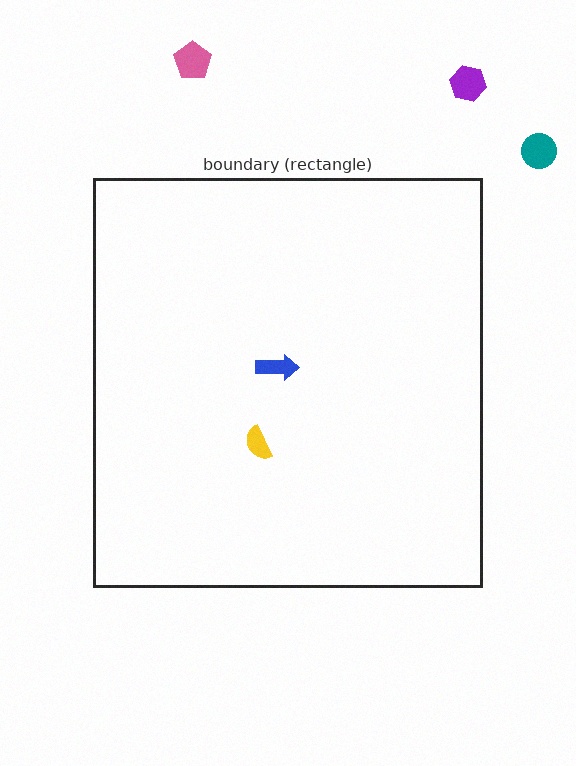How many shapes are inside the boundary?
2 inside, 3 outside.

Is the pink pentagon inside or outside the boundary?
Outside.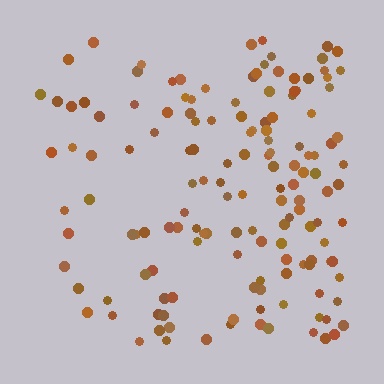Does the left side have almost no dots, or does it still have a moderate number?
Still a moderate number, just noticeably fewer than the right.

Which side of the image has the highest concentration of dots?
The right.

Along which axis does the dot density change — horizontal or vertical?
Horizontal.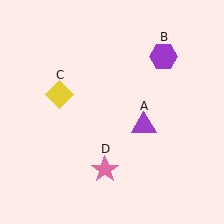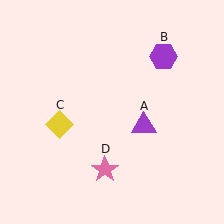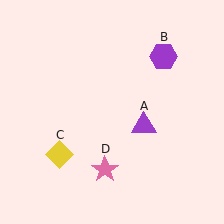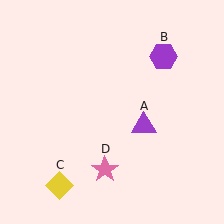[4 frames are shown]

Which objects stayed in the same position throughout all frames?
Purple triangle (object A) and purple hexagon (object B) and pink star (object D) remained stationary.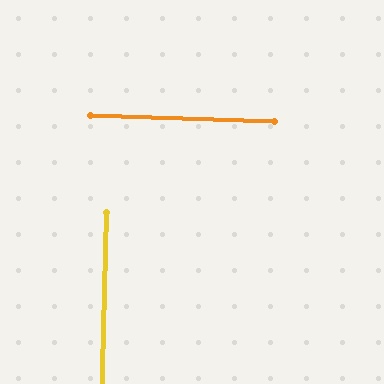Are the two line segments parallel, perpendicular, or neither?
Perpendicular — they meet at approximately 90°.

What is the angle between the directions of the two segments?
Approximately 90 degrees.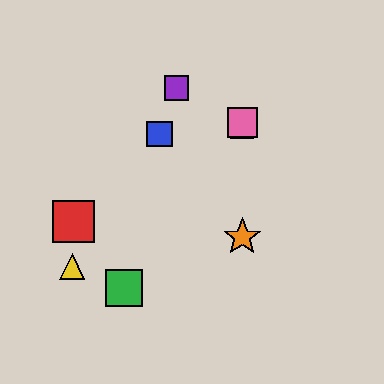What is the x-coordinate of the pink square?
The pink square is at x≈242.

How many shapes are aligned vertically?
3 shapes (the orange star, the cyan square, the pink square) are aligned vertically.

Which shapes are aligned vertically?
The orange star, the cyan square, the pink square are aligned vertically.